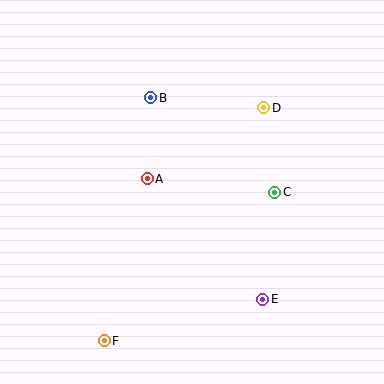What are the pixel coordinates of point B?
Point B is at (151, 98).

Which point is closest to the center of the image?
Point A at (147, 179) is closest to the center.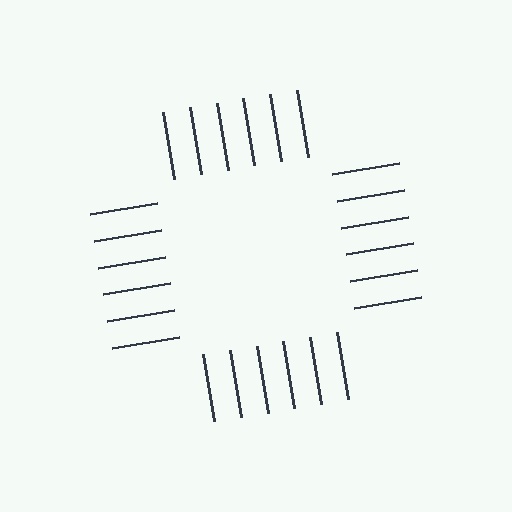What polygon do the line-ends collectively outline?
An illusory square — the line segments terminate on its edges but no continuous stroke is drawn.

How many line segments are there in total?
24 — 6 along each of the 4 edges.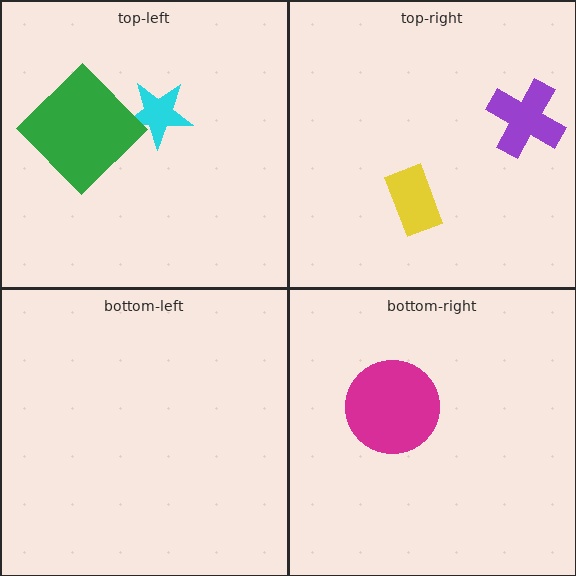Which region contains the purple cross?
The top-right region.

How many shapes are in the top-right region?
2.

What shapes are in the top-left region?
The cyan star, the green diamond.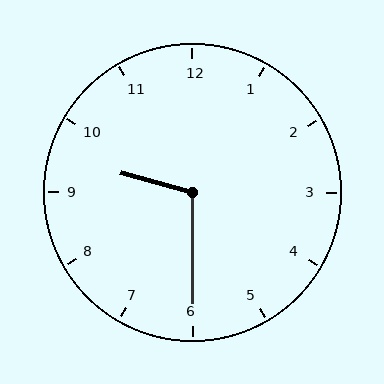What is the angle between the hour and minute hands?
Approximately 105 degrees.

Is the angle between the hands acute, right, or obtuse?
It is obtuse.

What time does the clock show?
9:30.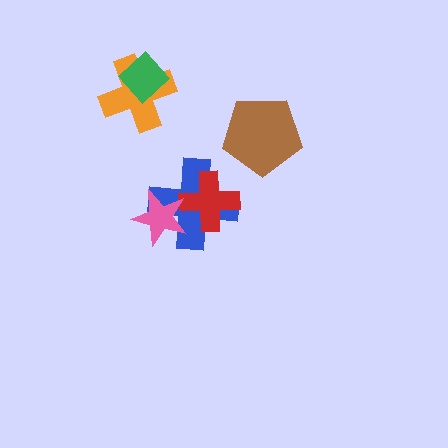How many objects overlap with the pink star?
2 objects overlap with the pink star.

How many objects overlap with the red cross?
2 objects overlap with the red cross.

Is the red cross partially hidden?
Yes, it is partially covered by another shape.